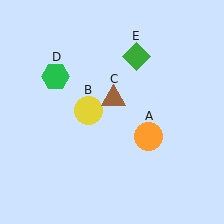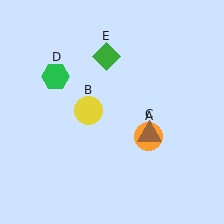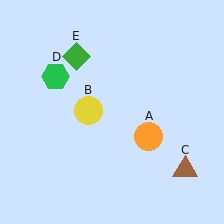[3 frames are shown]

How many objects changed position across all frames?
2 objects changed position: brown triangle (object C), green diamond (object E).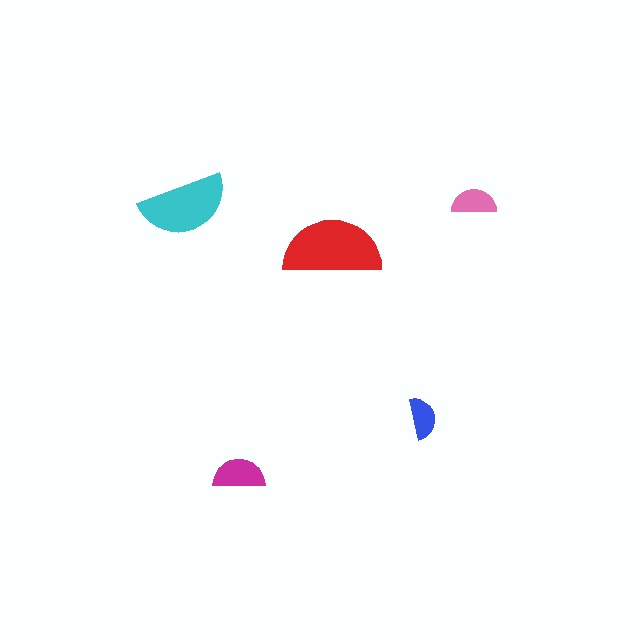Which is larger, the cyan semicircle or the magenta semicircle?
The cyan one.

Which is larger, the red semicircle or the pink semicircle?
The red one.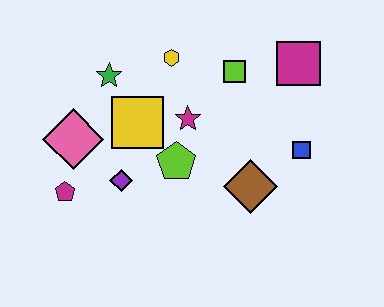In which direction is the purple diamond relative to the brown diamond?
The purple diamond is to the left of the brown diamond.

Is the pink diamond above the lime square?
No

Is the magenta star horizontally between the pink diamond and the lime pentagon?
No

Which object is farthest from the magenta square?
The magenta pentagon is farthest from the magenta square.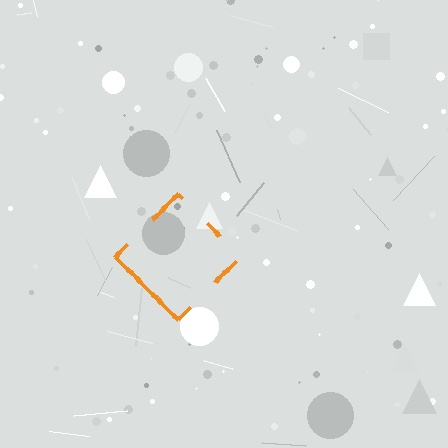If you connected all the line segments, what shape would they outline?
They would outline a diamond.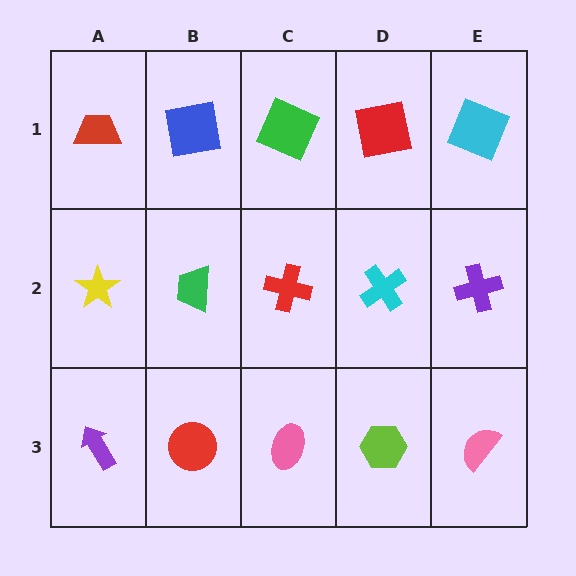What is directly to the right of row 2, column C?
A cyan cross.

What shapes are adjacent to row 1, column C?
A red cross (row 2, column C), a blue square (row 1, column B), a red square (row 1, column D).